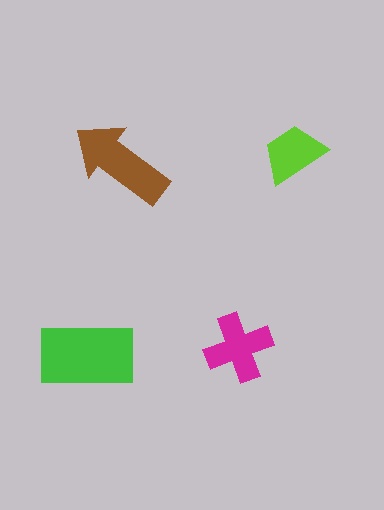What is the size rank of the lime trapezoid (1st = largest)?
4th.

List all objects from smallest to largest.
The lime trapezoid, the magenta cross, the brown arrow, the green rectangle.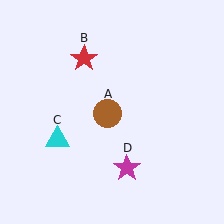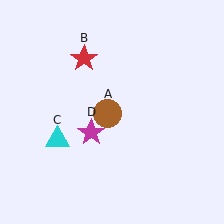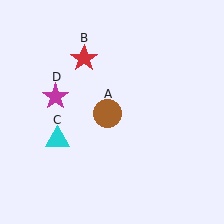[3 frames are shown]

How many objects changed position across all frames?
1 object changed position: magenta star (object D).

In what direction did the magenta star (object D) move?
The magenta star (object D) moved up and to the left.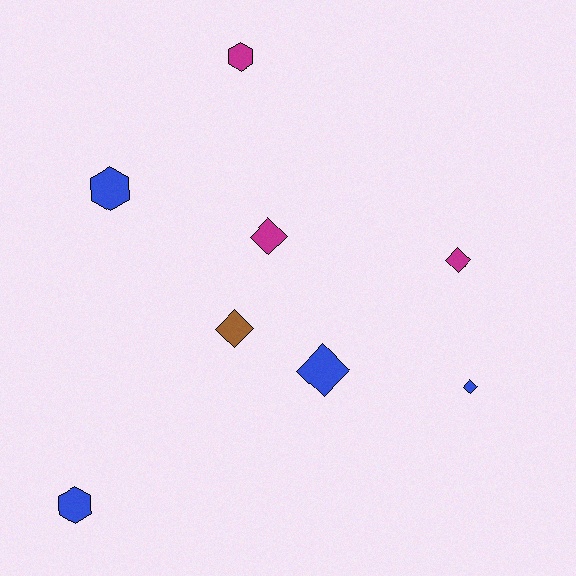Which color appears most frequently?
Blue, with 4 objects.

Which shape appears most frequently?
Diamond, with 5 objects.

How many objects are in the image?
There are 8 objects.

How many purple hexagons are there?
There are no purple hexagons.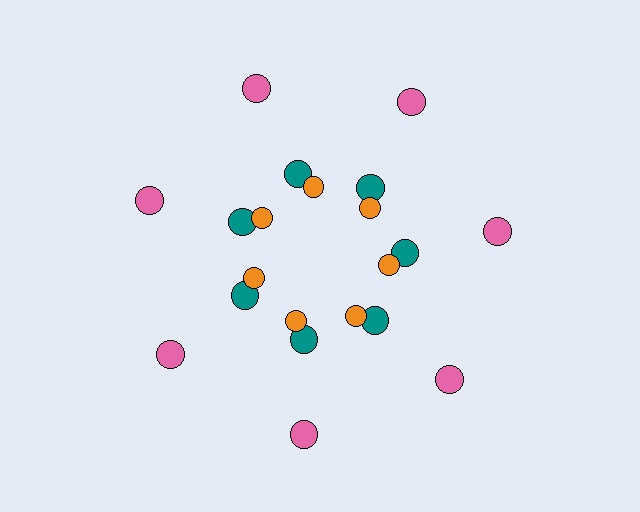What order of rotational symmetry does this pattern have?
This pattern has 7-fold rotational symmetry.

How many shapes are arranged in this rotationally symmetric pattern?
There are 21 shapes, arranged in 7 groups of 3.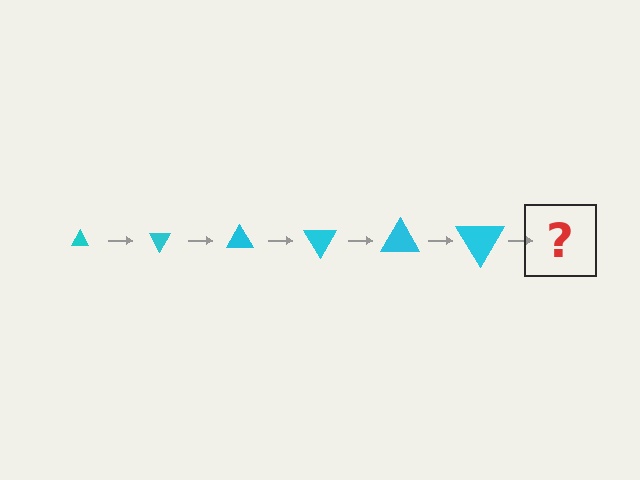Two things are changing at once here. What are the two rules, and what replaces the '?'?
The two rules are that the triangle grows larger each step and it rotates 60 degrees each step. The '?' should be a triangle, larger than the previous one and rotated 360 degrees from the start.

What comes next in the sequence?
The next element should be a triangle, larger than the previous one and rotated 360 degrees from the start.